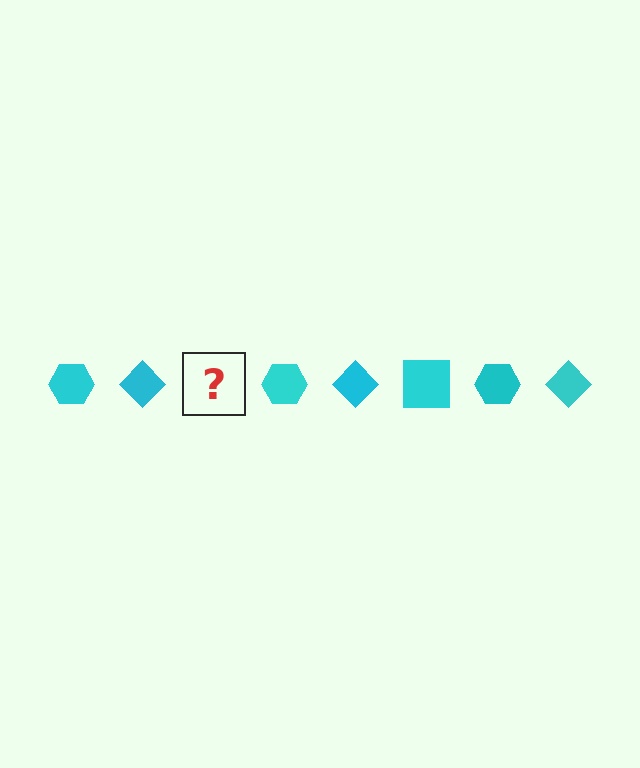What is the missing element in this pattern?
The missing element is a cyan square.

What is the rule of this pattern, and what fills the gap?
The rule is that the pattern cycles through hexagon, diamond, square shapes in cyan. The gap should be filled with a cyan square.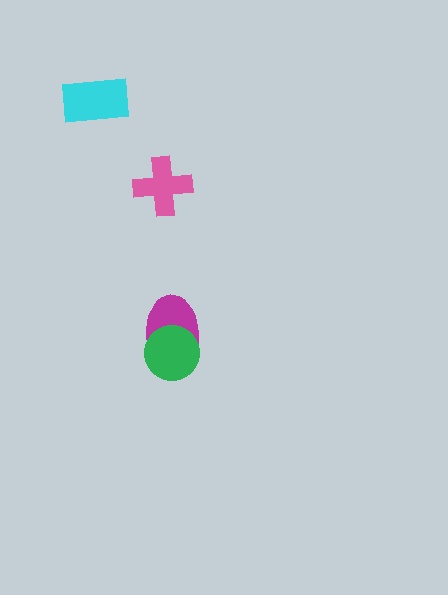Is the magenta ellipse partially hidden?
Yes, it is partially covered by another shape.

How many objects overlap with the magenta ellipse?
1 object overlaps with the magenta ellipse.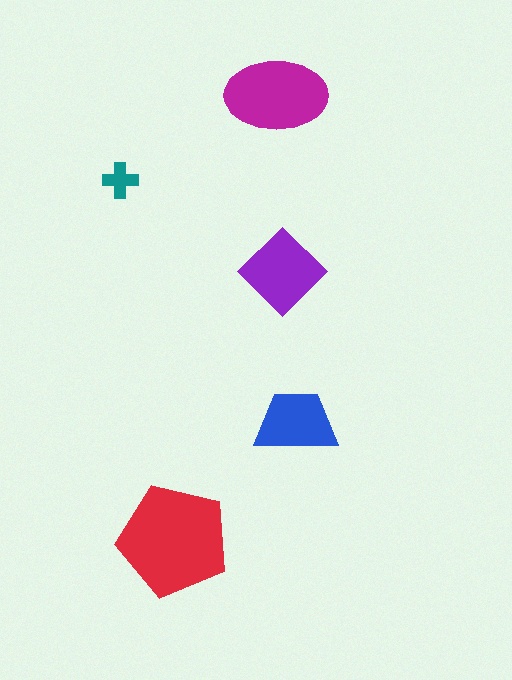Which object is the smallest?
The teal cross.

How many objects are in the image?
There are 5 objects in the image.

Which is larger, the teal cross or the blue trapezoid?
The blue trapezoid.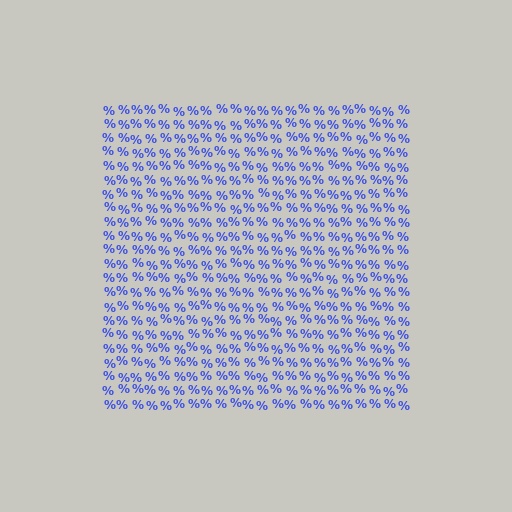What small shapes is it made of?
It is made of small percent signs.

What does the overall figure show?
The overall figure shows a square.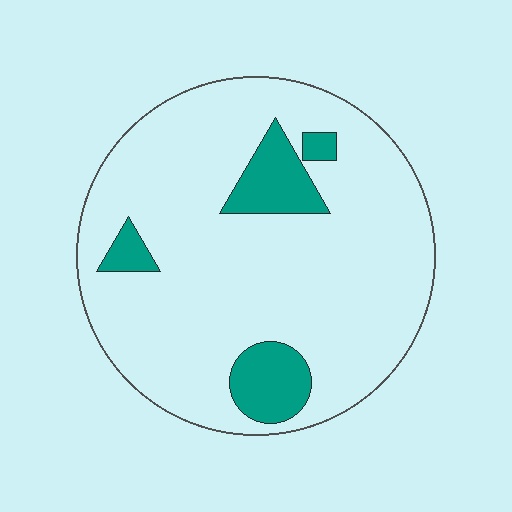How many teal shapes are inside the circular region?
4.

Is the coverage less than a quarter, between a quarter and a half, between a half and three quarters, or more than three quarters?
Less than a quarter.